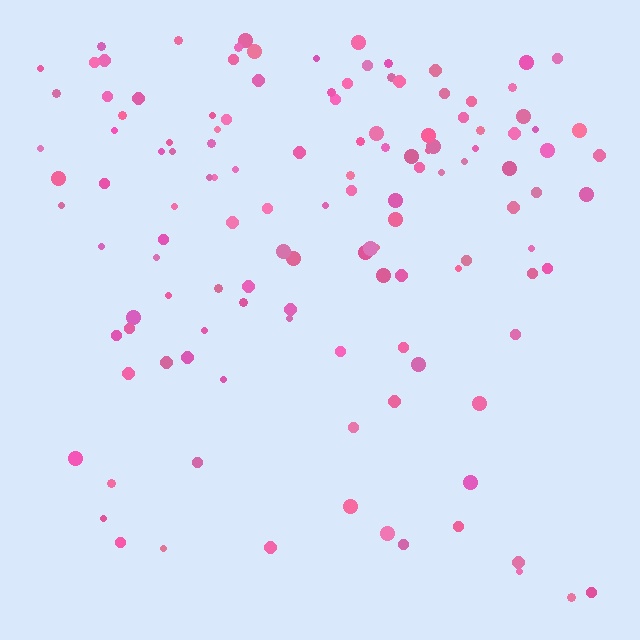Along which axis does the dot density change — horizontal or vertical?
Vertical.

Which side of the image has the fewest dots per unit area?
The bottom.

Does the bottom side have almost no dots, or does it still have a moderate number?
Still a moderate number, just noticeably fewer than the top.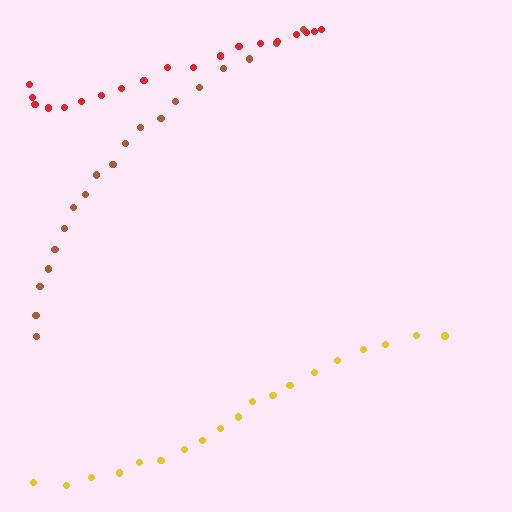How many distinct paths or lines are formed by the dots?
There are 3 distinct paths.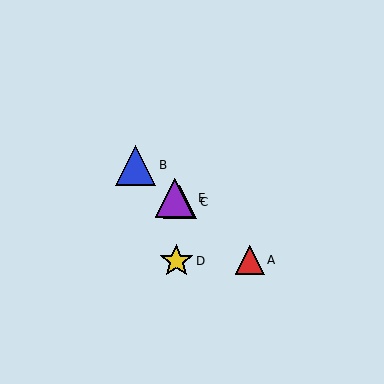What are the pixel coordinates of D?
Object D is at (176, 261).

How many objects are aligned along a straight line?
4 objects (A, B, C, E) are aligned along a straight line.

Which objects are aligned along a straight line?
Objects A, B, C, E are aligned along a straight line.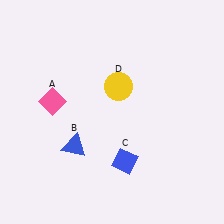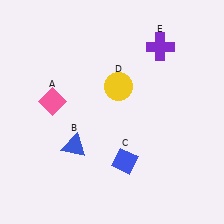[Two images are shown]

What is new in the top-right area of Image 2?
A purple cross (E) was added in the top-right area of Image 2.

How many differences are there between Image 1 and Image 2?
There is 1 difference between the two images.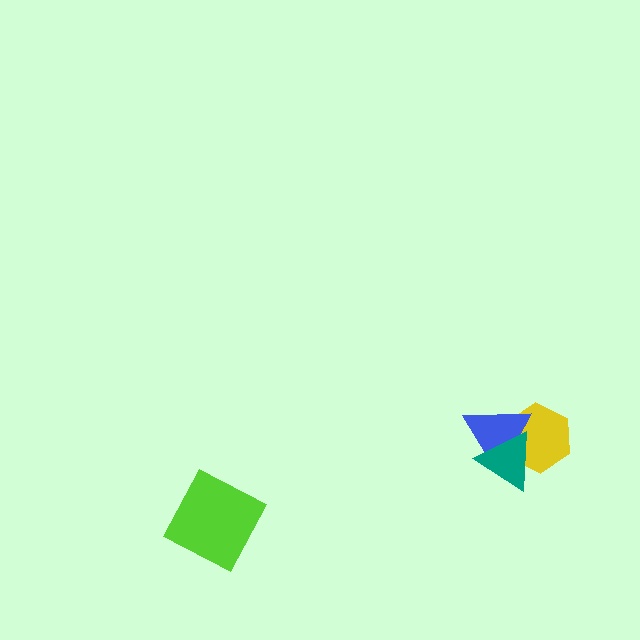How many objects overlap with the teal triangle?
2 objects overlap with the teal triangle.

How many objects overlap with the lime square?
0 objects overlap with the lime square.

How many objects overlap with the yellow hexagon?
2 objects overlap with the yellow hexagon.